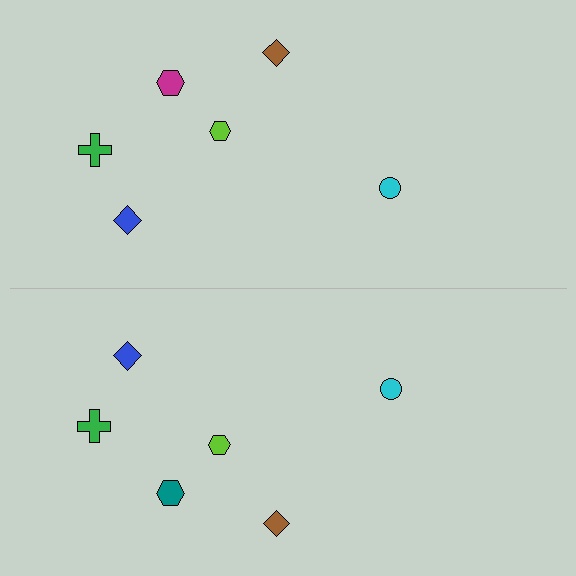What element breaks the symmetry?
The teal hexagon on the bottom side breaks the symmetry — its mirror counterpart is magenta.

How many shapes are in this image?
There are 12 shapes in this image.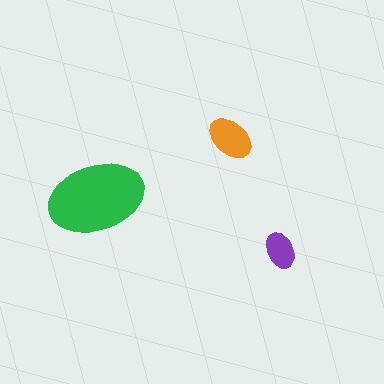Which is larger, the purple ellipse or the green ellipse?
The green one.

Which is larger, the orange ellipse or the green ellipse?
The green one.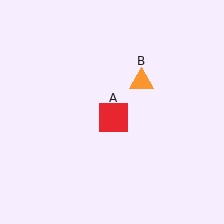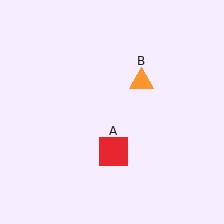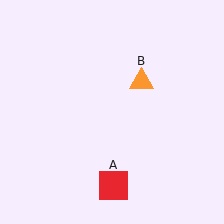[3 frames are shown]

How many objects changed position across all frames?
1 object changed position: red square (object A).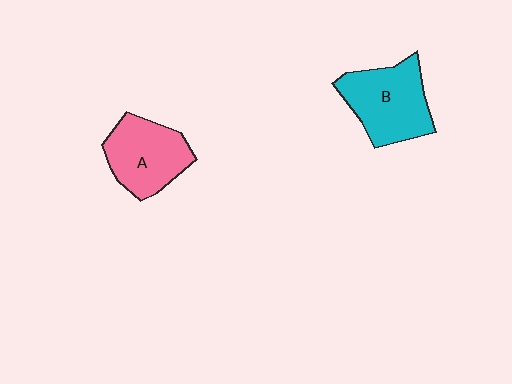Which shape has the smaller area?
Shape A (pink).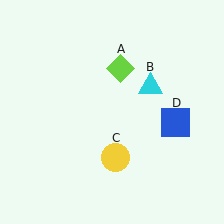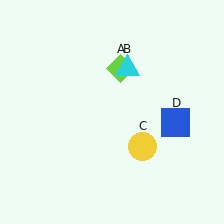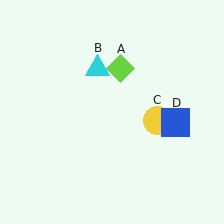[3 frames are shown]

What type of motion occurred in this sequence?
The cyan triangle (object B), yellow circle (object C) rotated counterclockwise around the center of the scene.